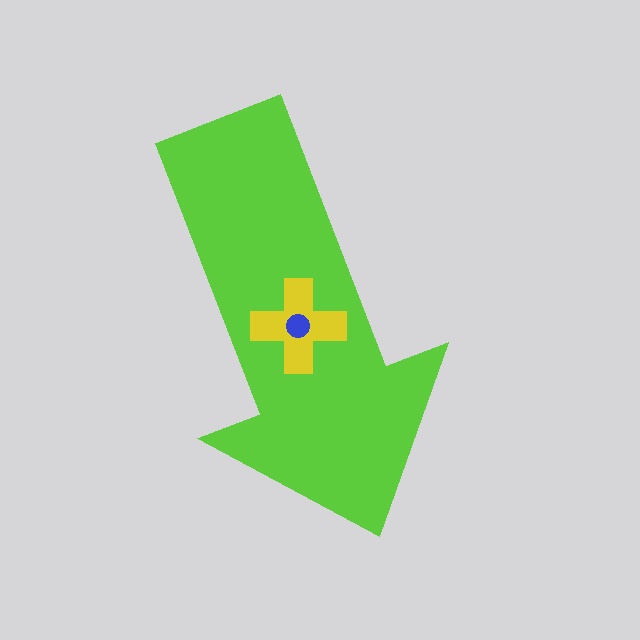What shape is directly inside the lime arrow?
The yellow cross.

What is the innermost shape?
The blue circle.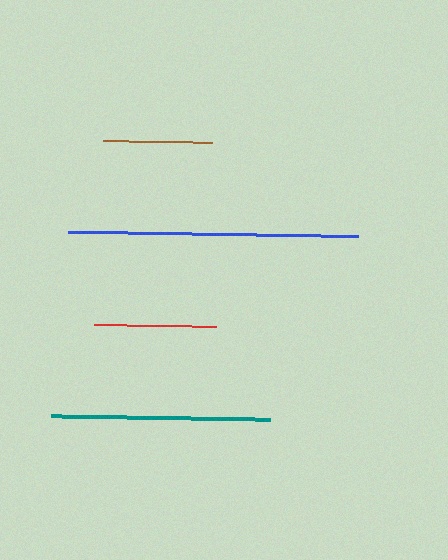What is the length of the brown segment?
The brown segment is approximately 108 pixels long.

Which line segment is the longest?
The blue line is the longest at approximately 290 pixels.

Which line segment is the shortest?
The brown line is the shortest at approximately 108 pixels.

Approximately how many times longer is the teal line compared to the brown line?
The teal line is approximately 2.0 times the length of the brown line.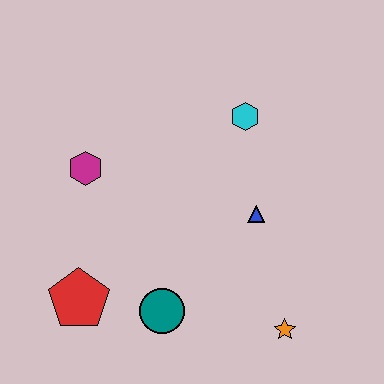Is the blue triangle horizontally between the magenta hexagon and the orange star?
Yes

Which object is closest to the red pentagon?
The teal circle is closest to the red pentagon.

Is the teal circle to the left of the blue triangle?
Yes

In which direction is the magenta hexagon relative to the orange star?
The magenta hexagon is to the left of the orange star.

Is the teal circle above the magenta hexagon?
No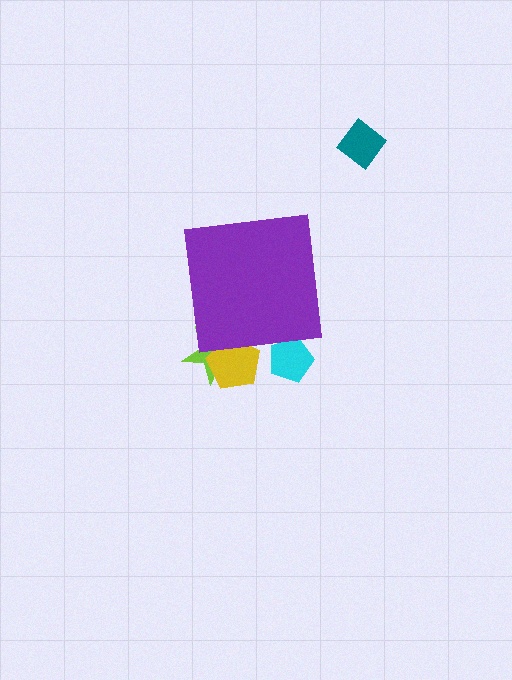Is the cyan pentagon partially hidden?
Yes, the cyan pentagon is partially hidden behind the purple square.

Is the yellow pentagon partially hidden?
Yes, the yellow pentagon is partially hidden behind the purple square.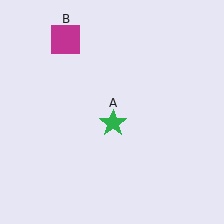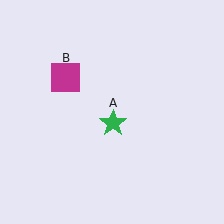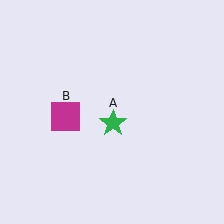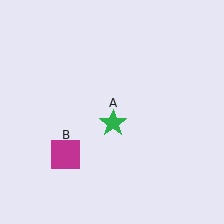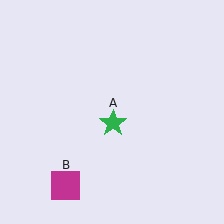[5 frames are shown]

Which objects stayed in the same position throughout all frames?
Green star (object A) remained stationary.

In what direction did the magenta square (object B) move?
The magenta square (object B) moved down.